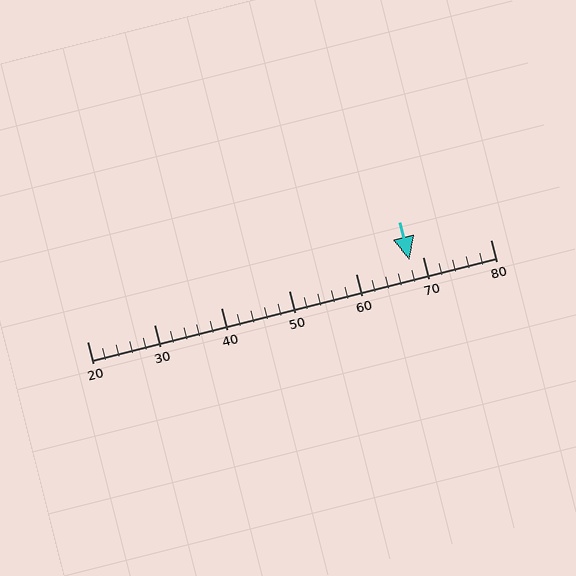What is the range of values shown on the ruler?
The ruler shows values from 20 to 80.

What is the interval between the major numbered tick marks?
The major tick marks are spaced 10 units apart.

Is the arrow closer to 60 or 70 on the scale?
The arrow is closer to 70.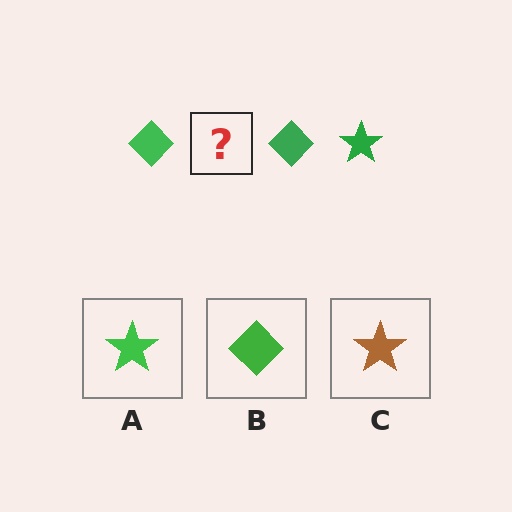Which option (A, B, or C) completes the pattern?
A.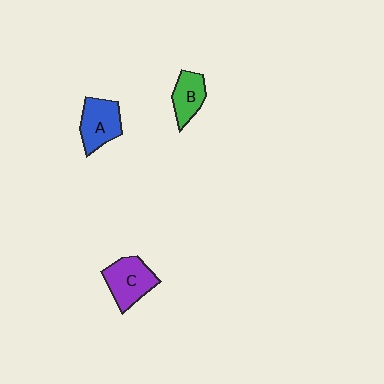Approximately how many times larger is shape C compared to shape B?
Approximately 1.4 times.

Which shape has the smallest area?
Shape B (green).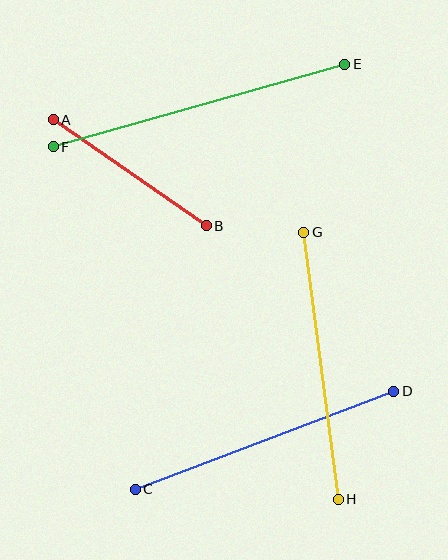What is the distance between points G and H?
The distance is approximately 269 pixels.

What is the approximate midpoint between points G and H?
The midpoint is at approximately (321, 366) pixels.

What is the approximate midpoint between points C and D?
The midpoint is at approximately (264, 440) pixels.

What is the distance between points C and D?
The distance is approximately 277 pixels.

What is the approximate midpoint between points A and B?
The midpoint is at approximately (130, 173) pixels.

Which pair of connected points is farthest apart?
Points E and F are farthest apart.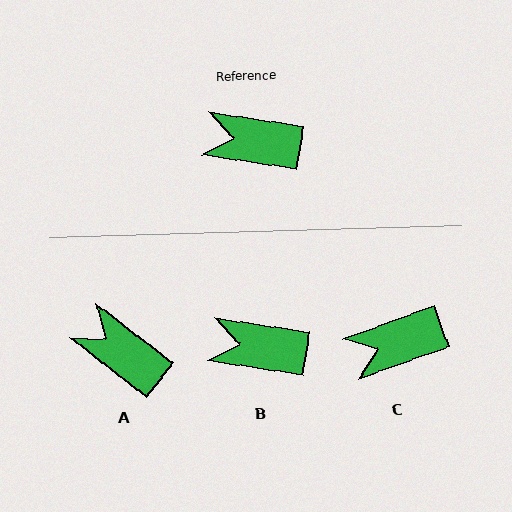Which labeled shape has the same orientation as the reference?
B.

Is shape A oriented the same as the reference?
No, it is off by about 29 degrees.